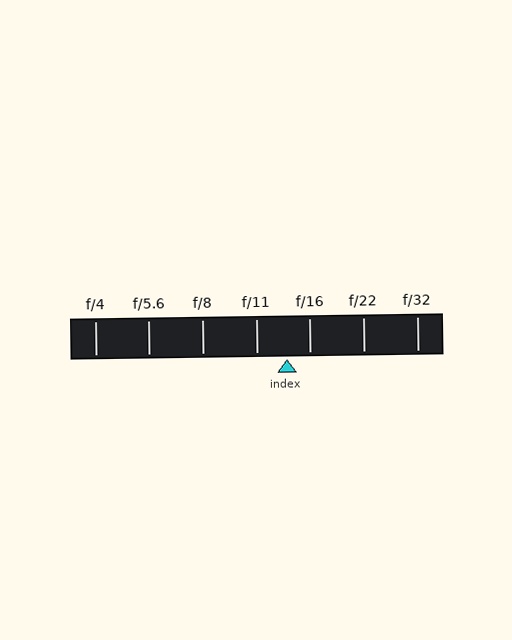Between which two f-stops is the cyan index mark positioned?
The index mark is between f/11 and f/16.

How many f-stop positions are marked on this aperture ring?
There are 7 f-stop positions marked.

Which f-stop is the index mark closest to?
The index mark is closest to f/16.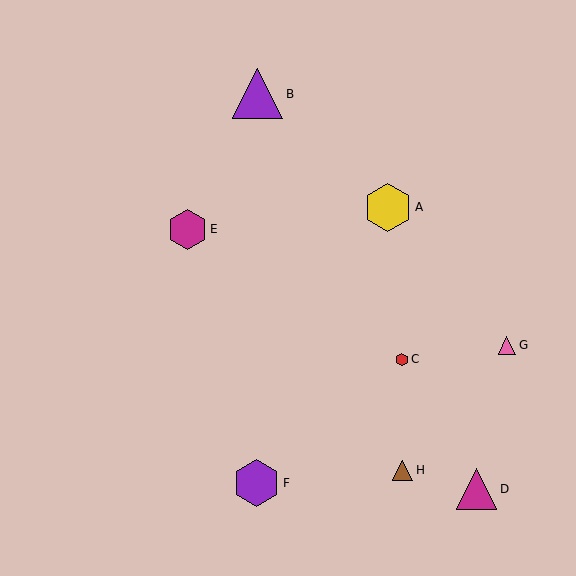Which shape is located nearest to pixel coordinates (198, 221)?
The magenta hexagon (labeled E) at (188, 229) is nearest to that location.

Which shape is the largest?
The purple triangle (labeled B) is the largest.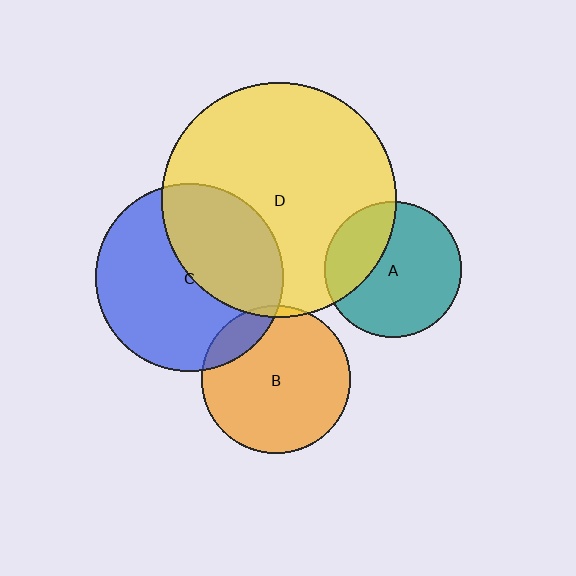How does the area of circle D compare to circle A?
Approximately 3.0 times.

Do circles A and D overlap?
Yes.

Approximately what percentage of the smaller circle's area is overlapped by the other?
Approximately 30%.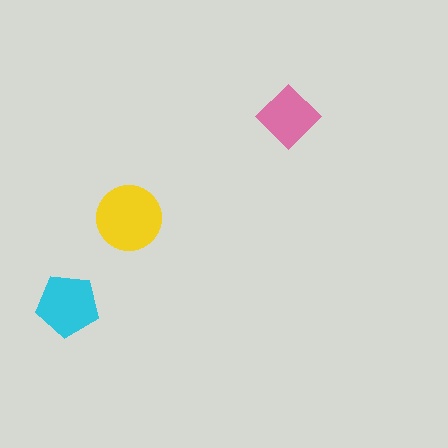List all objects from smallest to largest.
The pink diamond, the cyan pentagon, the yellow circle.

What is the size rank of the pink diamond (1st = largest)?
3rd.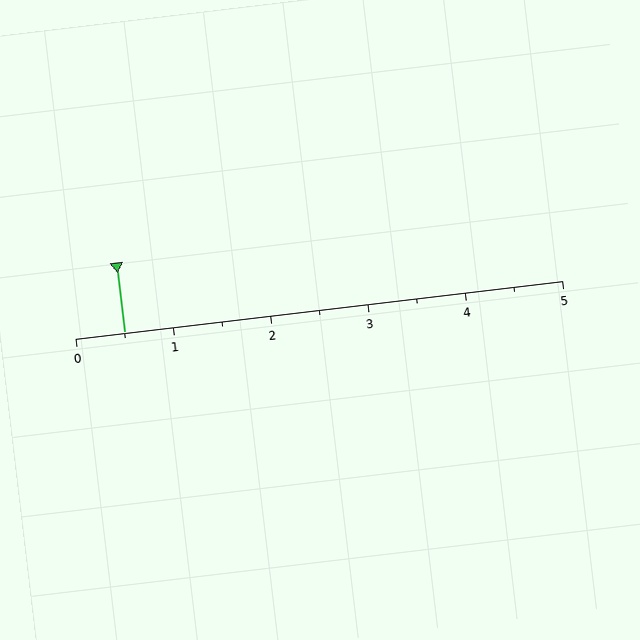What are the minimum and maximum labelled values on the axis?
The axis runs from 0 to 5.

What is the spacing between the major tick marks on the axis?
The major ticks are spaced 1 apart.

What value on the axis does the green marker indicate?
The marker indicates approximately 0.5.